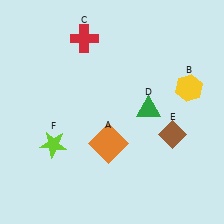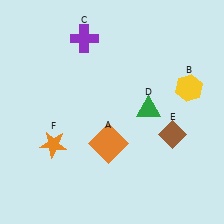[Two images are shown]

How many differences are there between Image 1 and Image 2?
There are 2 differences between the two images.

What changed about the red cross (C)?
In Image 1, C is red. In Image 2, it changed to purple.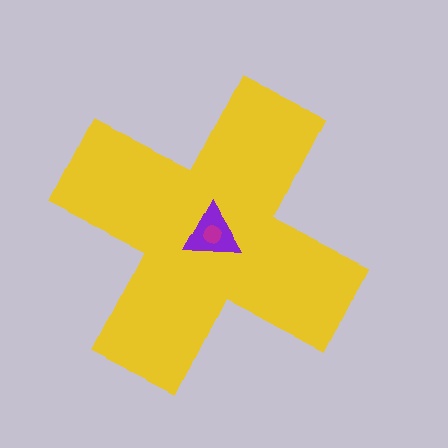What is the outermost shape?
The yellow cross.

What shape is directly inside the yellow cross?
The purple triangle.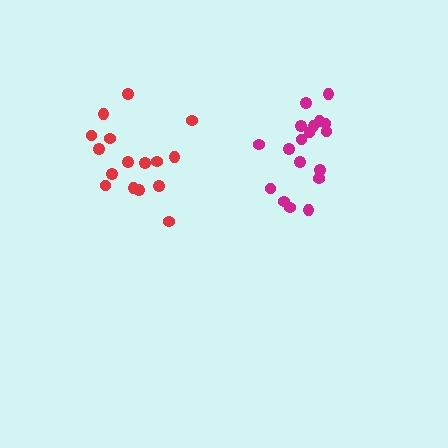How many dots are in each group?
Group 1: 18 dots, Group 2: 16 dots (34 total).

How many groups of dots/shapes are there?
There are 2 groups.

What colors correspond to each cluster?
The clusters are colored: magenta, red.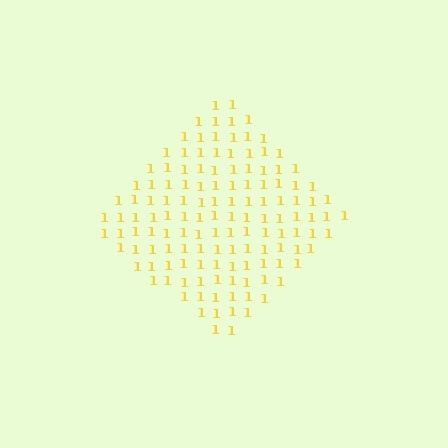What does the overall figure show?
The overall figure shows a diamond.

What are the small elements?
The small elements are digit 1's.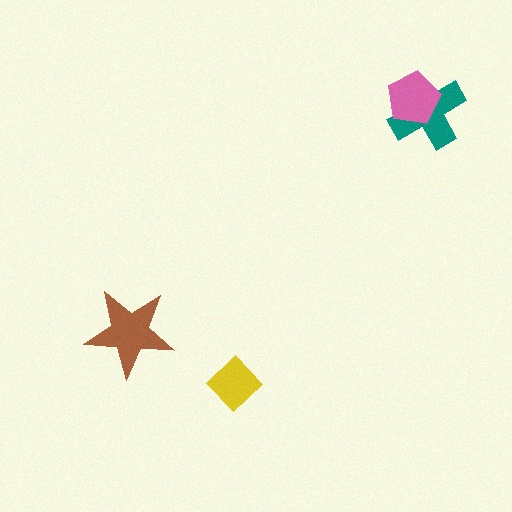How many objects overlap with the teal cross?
1 object overlaps with the teal cross.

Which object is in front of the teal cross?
The pink pentagon is in front of the teal cross.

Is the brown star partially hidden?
No, no other shape covers it.